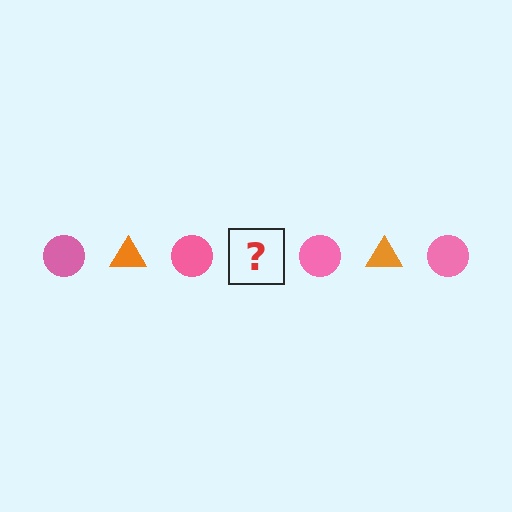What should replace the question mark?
The question mark should be replaced with an orange triangle.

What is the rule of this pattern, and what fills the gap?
The rule is that the pattern alternates between pink circle and orange triangle. The gap should be filled with an orange triangle.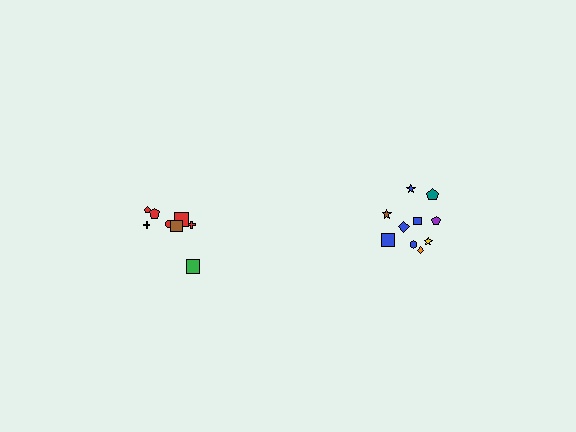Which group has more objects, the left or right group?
The right group.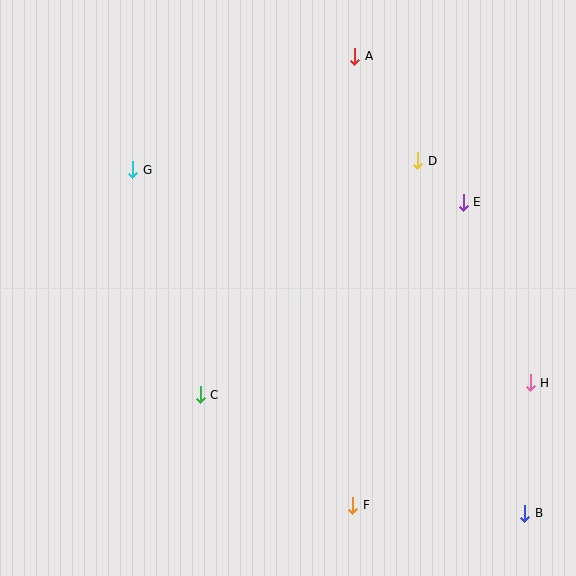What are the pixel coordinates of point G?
Point G is at (133, 170).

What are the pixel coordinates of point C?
Point C is at (200, 395).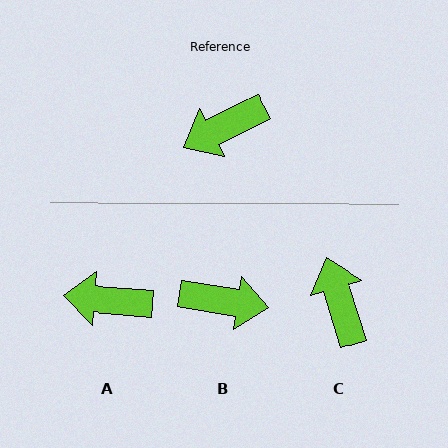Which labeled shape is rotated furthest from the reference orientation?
B, about 144 degrees away.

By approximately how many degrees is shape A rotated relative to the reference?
Approximately 32 degrees clockwise.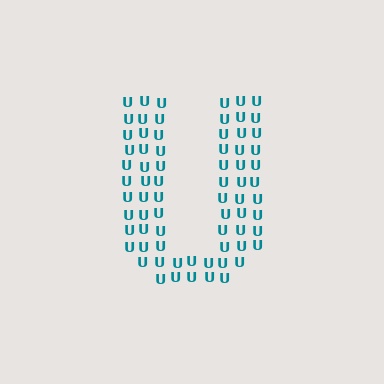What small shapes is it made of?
It is made of small letter U's.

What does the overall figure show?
The overall figure shows the letter U.